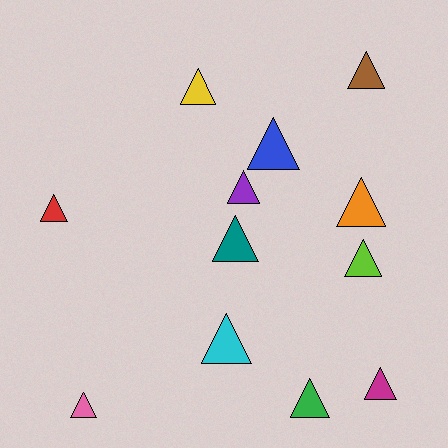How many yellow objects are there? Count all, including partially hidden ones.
There is 1 yellow object.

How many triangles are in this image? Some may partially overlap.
There are 12 triangles.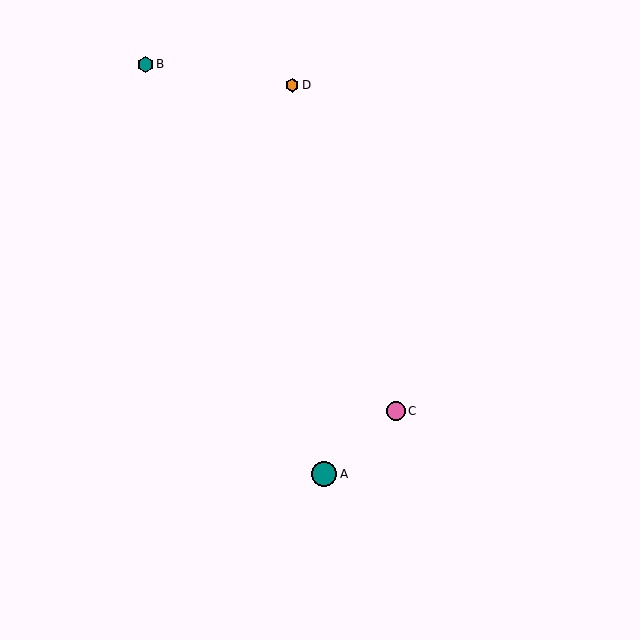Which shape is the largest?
The teal circle (labeled A) is the largest.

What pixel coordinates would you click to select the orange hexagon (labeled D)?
Click at (292, 85) to select the orange hexagon D.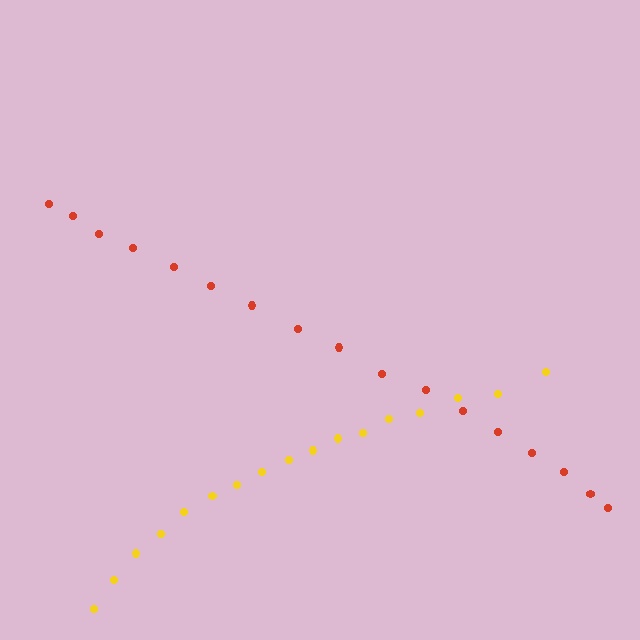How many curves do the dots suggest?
There are 2 distinct paths.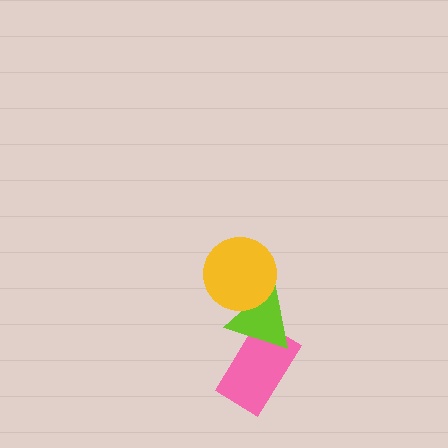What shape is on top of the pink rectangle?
The lime triangle is on top of the pink rectangle.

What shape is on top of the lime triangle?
The yellow circle is on top of the lime triangle.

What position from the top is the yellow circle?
The yellow circle is 1st from the top.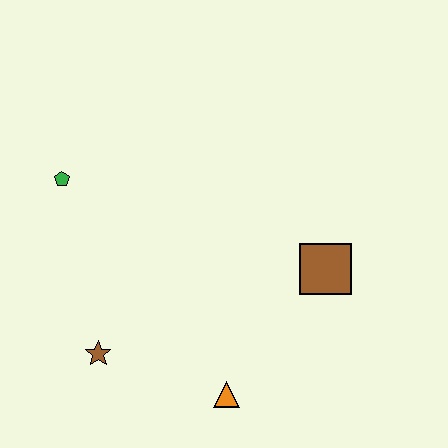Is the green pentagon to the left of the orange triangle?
Yes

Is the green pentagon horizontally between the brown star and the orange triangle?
No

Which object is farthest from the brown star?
The brown square is farthest from the brown star.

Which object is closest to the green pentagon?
The brown star is closest to the green pentagon.